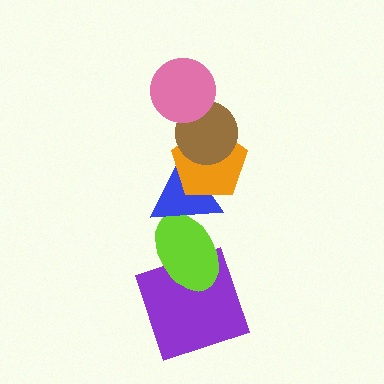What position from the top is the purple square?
The purple square is 6th from the top.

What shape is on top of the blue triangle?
The orange pentagon is on top of the blue triangle.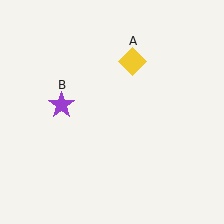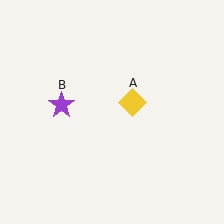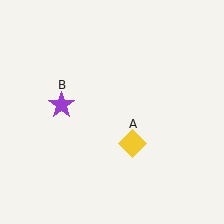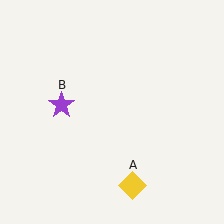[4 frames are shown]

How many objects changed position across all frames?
1 object changed position: yellow diamond (object A).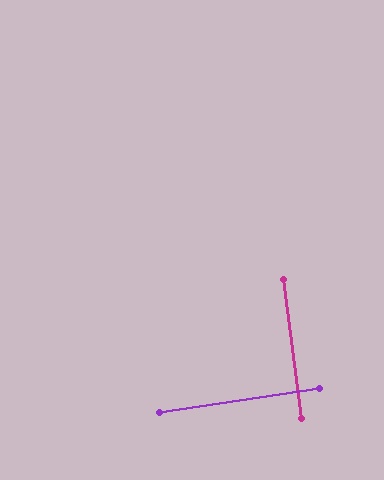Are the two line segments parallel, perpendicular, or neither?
Perpendicular — they meet at approximately 89°.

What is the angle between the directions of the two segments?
Approximately 89 degrees.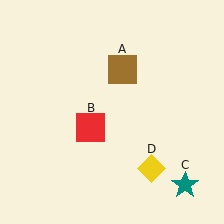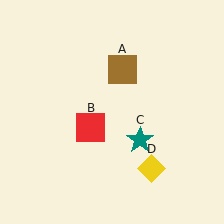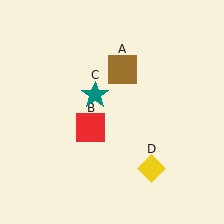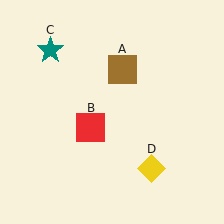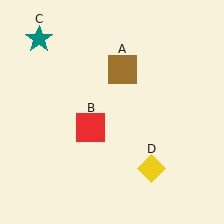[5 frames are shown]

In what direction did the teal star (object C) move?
The teal star (object C) moved up and to the left.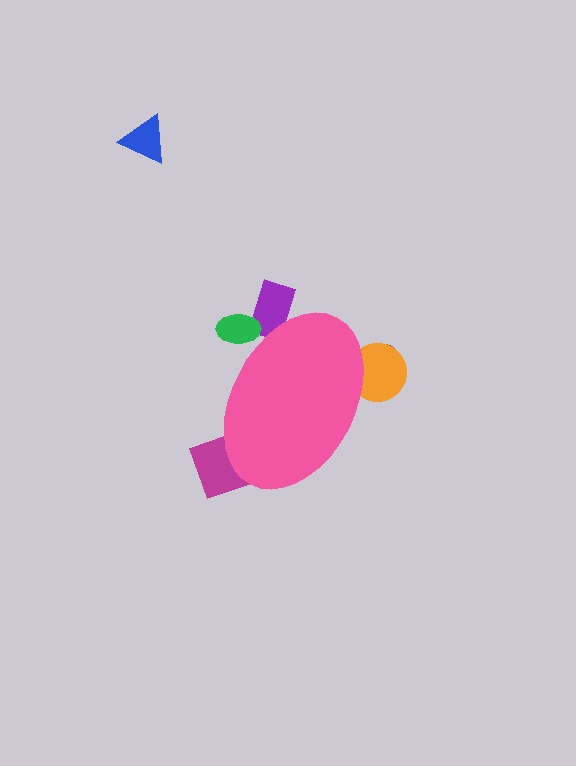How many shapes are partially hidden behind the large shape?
5 shapes are partially hidden.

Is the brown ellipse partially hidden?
Yes, the brown ellipse is partially hidden behind the pink ellipse.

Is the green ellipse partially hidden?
Yes, the green ellipse is partially hidden behind the pink ellipse.